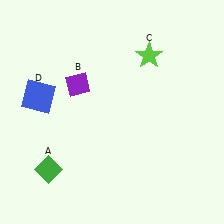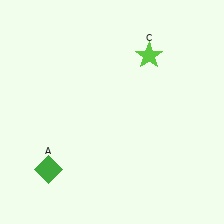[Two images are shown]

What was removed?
The purple diamond (B), the blue square (D) were removed in Image 2.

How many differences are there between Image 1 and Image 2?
There are 2 differences between the two images.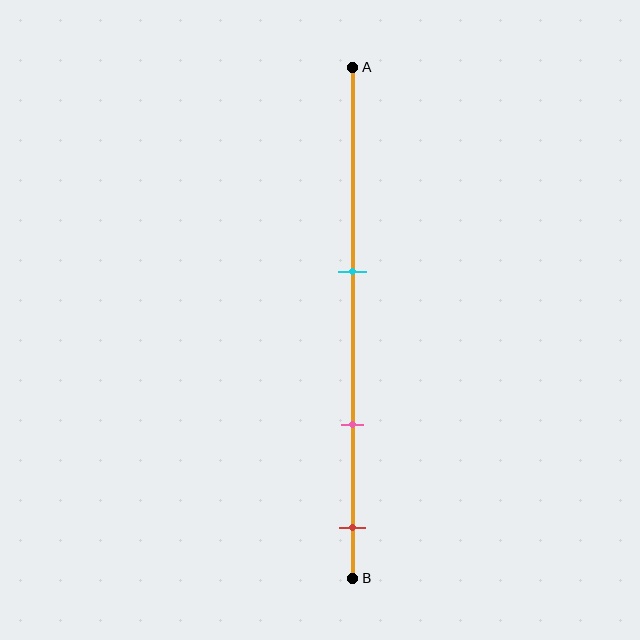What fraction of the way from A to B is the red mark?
The red mark is approximately 90% (0.9) of the way from A to B.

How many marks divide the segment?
There are 3 marks dividing the segment.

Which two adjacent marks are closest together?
The pink and red marks are the closest adjacent pair.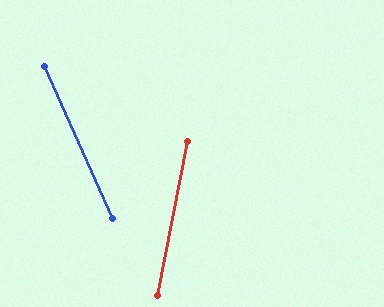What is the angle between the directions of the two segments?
Approximately 35 degrees.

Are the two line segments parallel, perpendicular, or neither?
Neither parallel nor perpendicular — they differ by about 35°.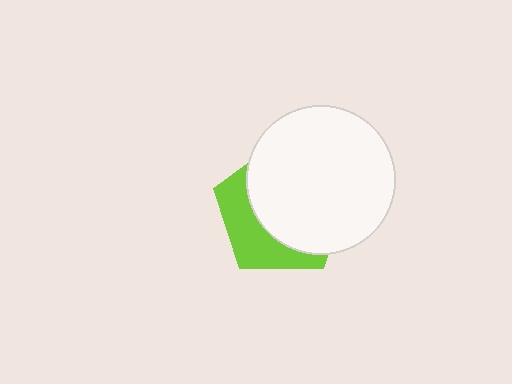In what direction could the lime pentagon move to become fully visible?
The lime pentagon could move toward the lower-left. That would shift it out from behind the white circle entirely.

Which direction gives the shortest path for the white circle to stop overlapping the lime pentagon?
Moving toward the upper-right gives the shortest separation.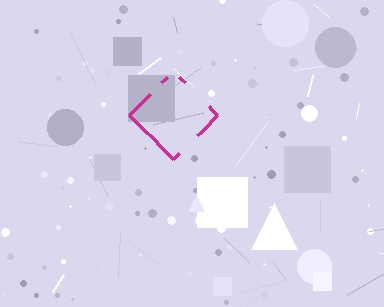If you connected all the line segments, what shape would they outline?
They would outline a diamond.